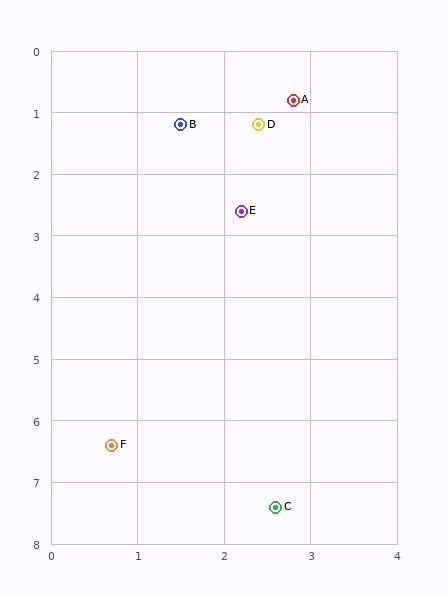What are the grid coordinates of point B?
Point B is at approximately (1.5, 1.2).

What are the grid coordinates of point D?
Point D is at approximately (2.4, 1.2).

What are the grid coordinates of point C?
Point C is at approximately (2.6, 7.4).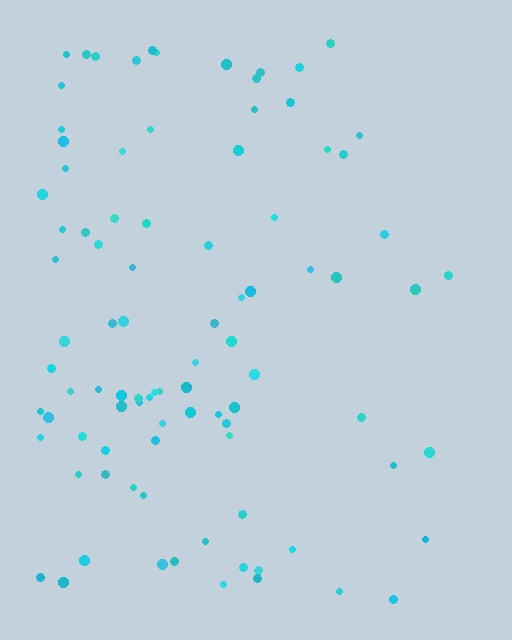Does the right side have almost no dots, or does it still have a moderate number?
Still a moderate number, just noticeably fewer than the left.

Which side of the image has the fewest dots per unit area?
The right.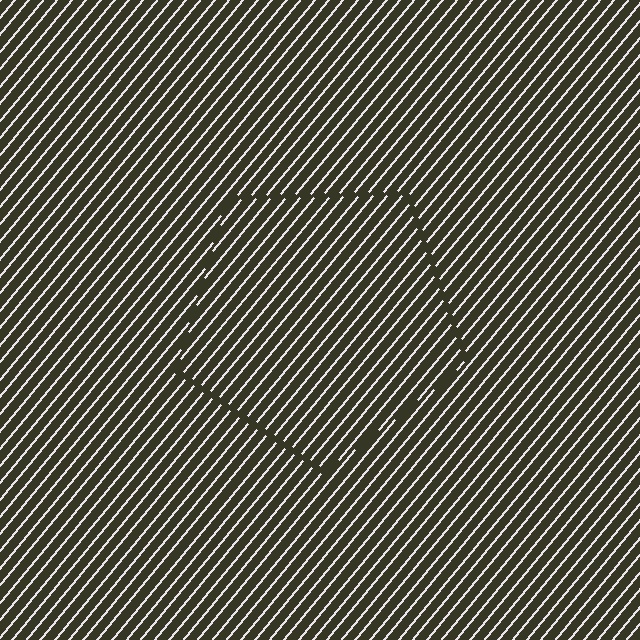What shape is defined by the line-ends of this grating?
An illusory pentagon. The interior of the shape contains the same grating, shifted by half a period — the contour is defined by the phase discontinuity where line-ends from the inner and outer gratings abut.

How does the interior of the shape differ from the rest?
The interior of the shape contains the same grating, shifted by half a period — the contour is defined by the phase discontinuity where line-ends from the inner and outer gratings abut.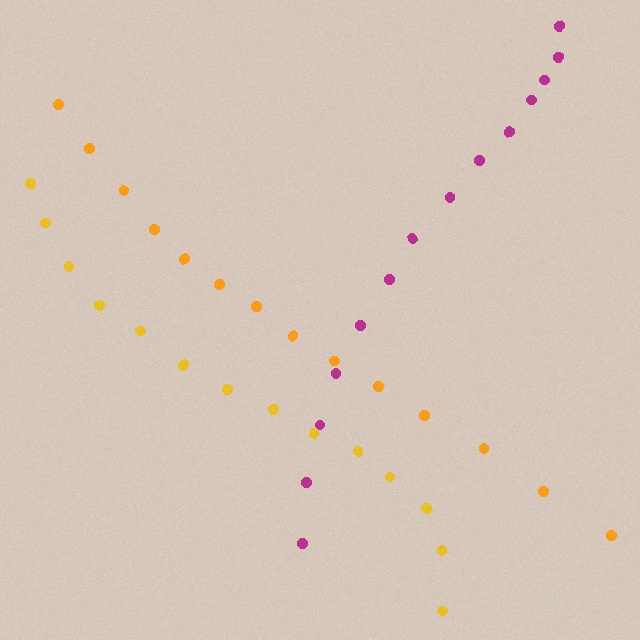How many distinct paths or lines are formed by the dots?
There are 3 distinct paths.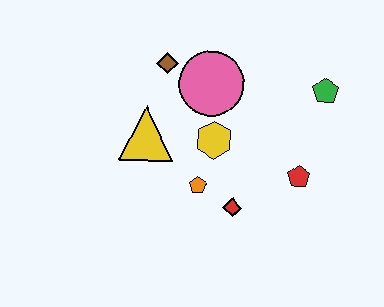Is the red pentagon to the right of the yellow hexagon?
Yes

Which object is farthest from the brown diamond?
The red pentagon is farthest from the brown diamond.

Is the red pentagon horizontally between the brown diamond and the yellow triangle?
No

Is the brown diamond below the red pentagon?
No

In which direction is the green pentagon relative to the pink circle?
The green pentagon is to the right of the pink circle.